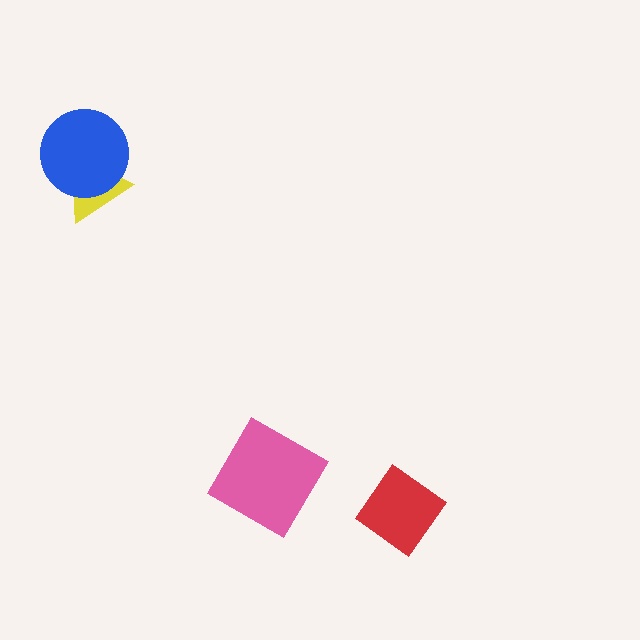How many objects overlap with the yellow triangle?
1 object overlaps with the yellow triangle.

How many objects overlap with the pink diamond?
0 objects overlap with the pink diamond.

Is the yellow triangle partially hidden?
Yes, it is partially covered by another shape.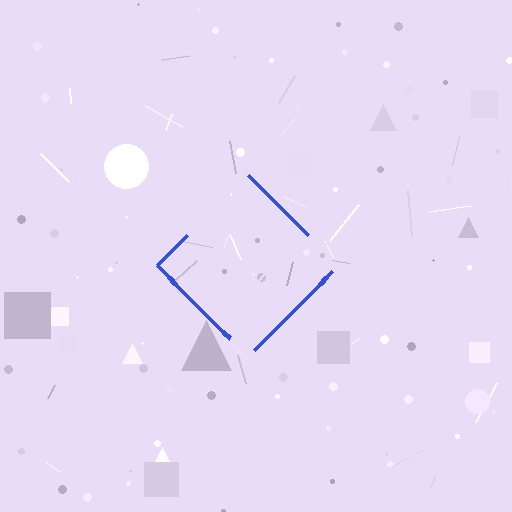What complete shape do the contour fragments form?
The contour fragments form a diamond.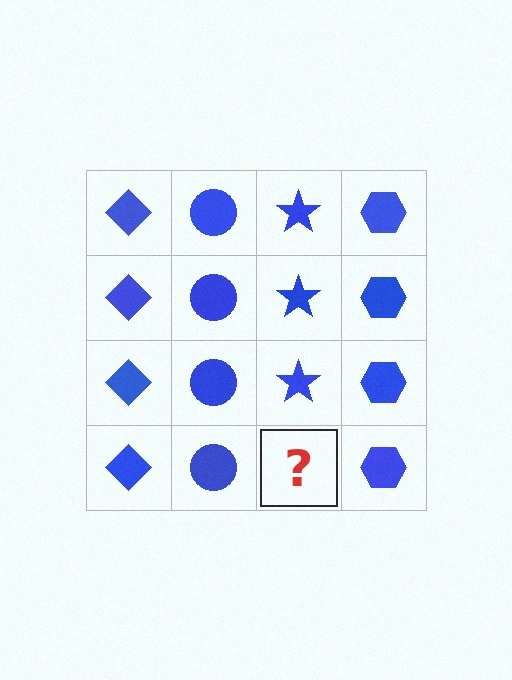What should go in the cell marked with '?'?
The missing cell should contain a blue star.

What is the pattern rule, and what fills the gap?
The rule is that each column has a consistent shape. The gap should be filled with a blue star.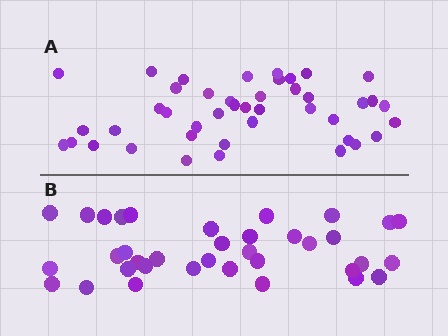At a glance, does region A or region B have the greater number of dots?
Region A (the top region) has more dots.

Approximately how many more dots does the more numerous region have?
Region A has roughly 8 or so more dots than region B.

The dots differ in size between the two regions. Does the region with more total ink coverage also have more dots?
No. Region B has more total ink coverage because its dots are larger, but region A actually contains more individual dots. Total area can be misleading — the number of items is what matters here.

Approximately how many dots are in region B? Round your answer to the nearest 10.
About 40 dots. (The exact count is 36, which rounds to 40.)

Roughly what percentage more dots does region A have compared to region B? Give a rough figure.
About 20% more.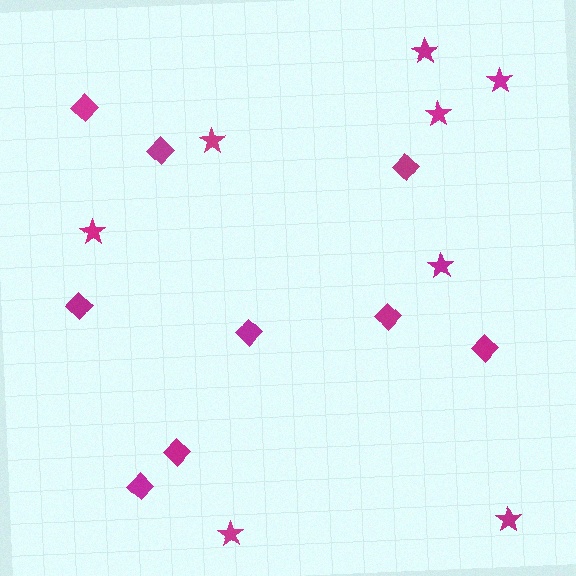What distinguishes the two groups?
There are 2 groups: one group of stars (8) and one group of diamonds (9).